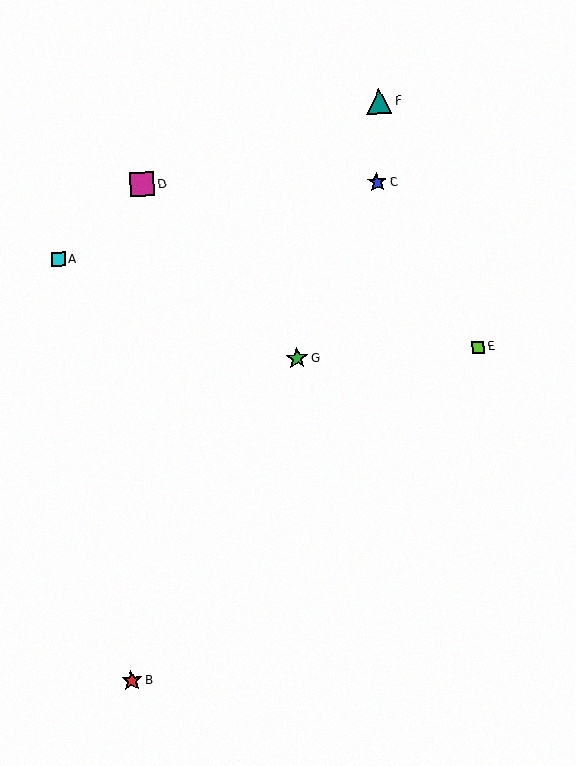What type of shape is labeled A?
Shape A is a cyan square.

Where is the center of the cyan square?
The center of the cyan square is at (59, 259).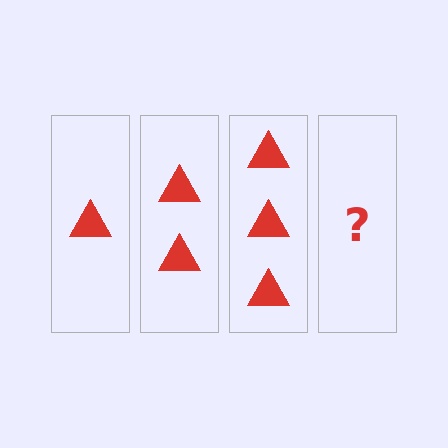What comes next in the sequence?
The next element should be 4 triangles.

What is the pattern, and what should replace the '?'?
The pattern is that each step adds one more triangle. The '?' should be 4 triangles.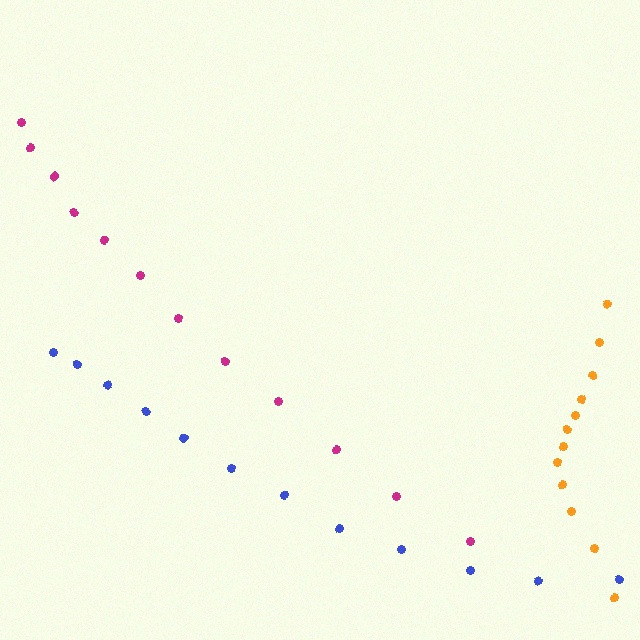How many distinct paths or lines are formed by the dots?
There are 3 distinct paths.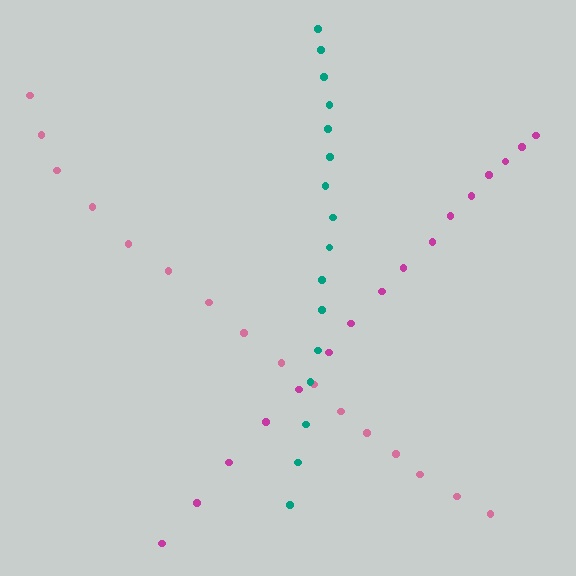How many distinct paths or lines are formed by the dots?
There are 3 distinct paths.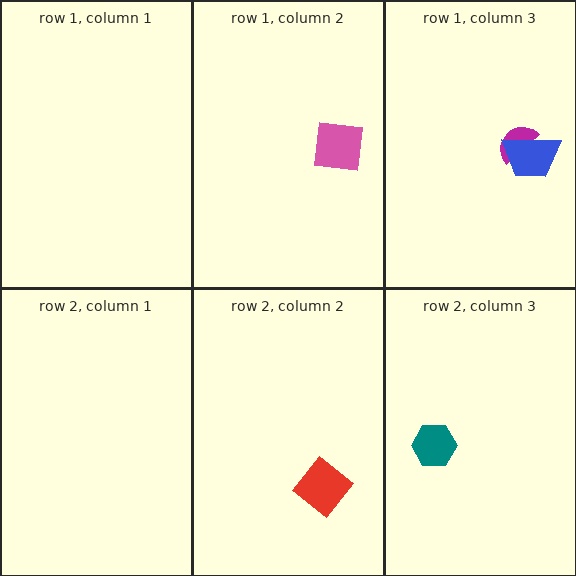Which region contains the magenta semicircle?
The row 1, column 3 region.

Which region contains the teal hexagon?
The row 2, column 3 region.